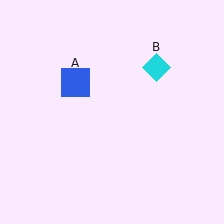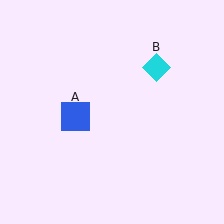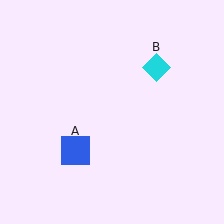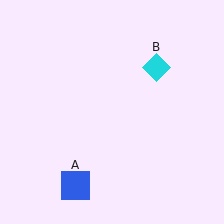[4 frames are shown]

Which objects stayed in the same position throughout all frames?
Cyan diamond (object B) remained stationary.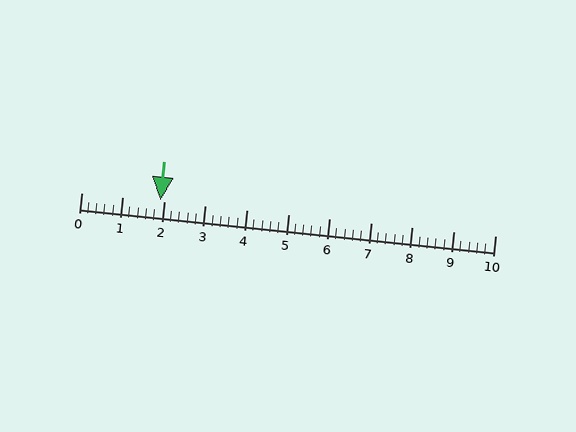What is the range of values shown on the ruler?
The ruler shows values from 0 to 10.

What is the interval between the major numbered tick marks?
The major tick marks are spaced 1 units apart.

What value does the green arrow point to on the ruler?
The green arrow points to approximately 1.9.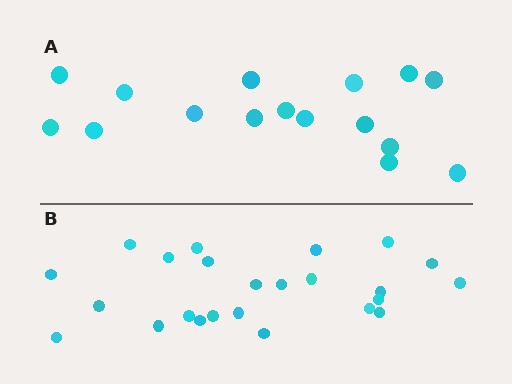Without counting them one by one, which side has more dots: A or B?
Region B (the bottom region) has more dots.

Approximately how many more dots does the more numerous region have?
Region B has roughly 8 or so more dots than region A.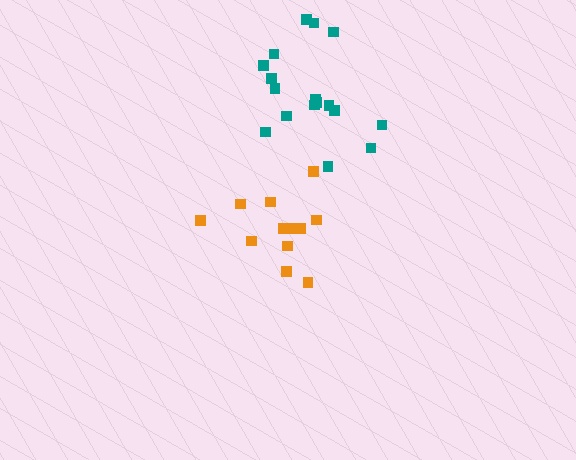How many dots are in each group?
Group 1: 17 dots, Group 2: 12 dots (29 total).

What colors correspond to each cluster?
The clusters are colored: teal, orange.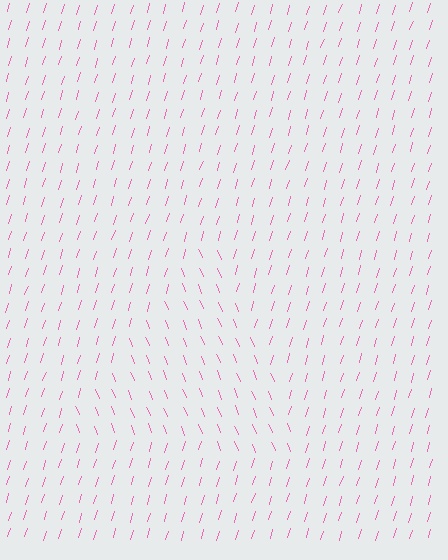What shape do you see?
I see a triangle.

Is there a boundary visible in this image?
Yes, there is a texture boundary formed by a change in line orientation.